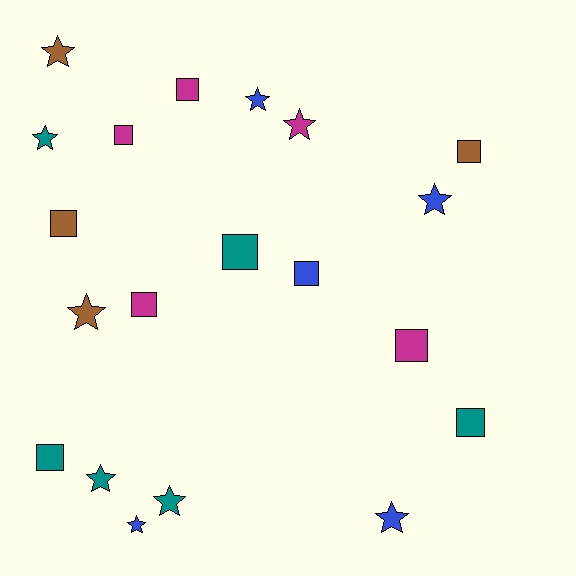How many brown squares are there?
There are 2 brown squares.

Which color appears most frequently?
Teal, with 6 objects.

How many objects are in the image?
There are 20 objects.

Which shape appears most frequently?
Square, with 10 objects.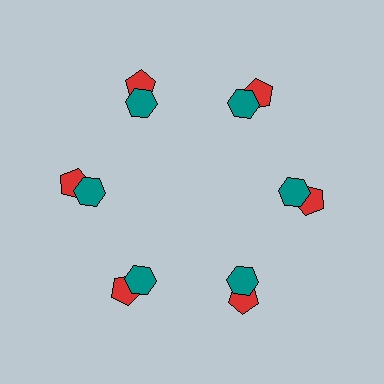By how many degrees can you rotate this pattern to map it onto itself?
The pattern maps onto itself every 60 degrees of rotation.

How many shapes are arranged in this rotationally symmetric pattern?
There are 12 shapes, arranged in 6 groups of 2.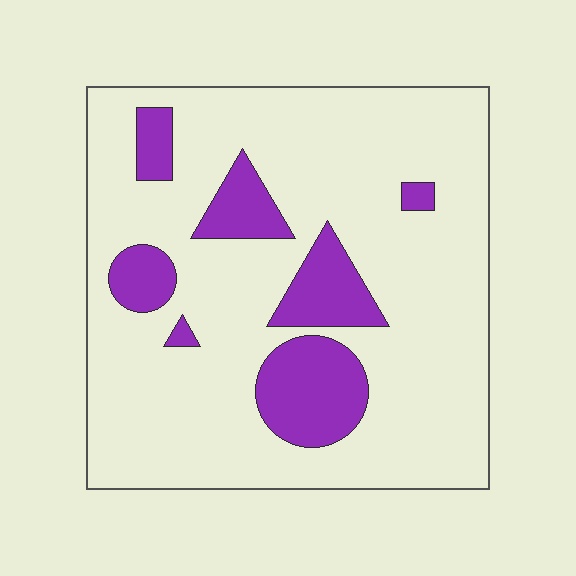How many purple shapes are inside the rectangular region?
7.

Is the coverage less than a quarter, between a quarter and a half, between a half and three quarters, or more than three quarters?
Less than a quarter.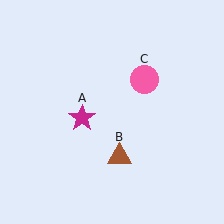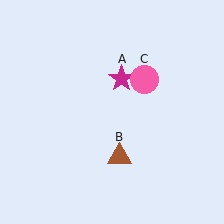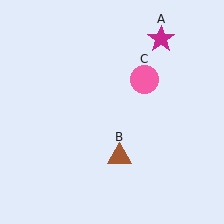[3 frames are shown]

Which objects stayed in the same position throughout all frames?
Brown triangle (object B) and pink circle (object C) remained stationary.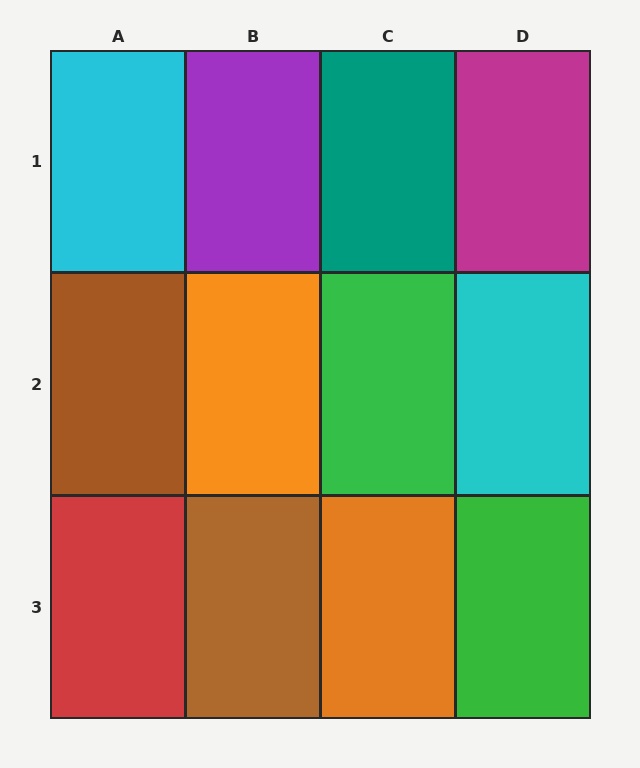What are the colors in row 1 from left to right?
Cyan, purple, teal, magenta.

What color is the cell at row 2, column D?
Cyan.